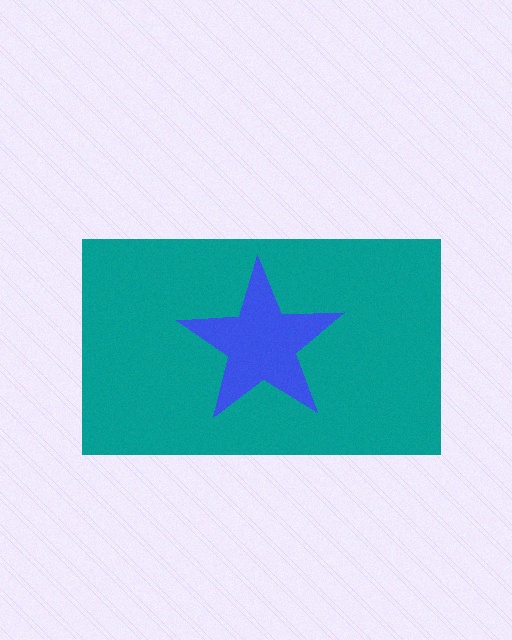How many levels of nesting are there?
2.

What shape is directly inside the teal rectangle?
The blue star.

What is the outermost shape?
The teal rectangle.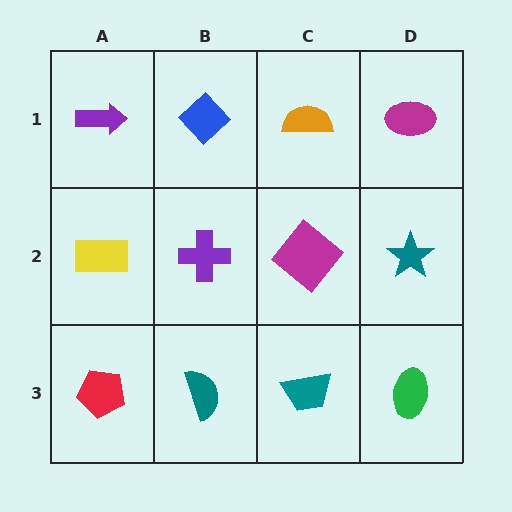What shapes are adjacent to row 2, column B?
A blue diamond (row 1, column B), a teal semicircle (row 3, column B), a yellow rectangle (row 2, column A), a magenta diamond (row 2, column C).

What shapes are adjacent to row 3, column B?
A purple cross (row 2, column B), a red pentagon (row 3, column A), a teal trapezoid (row 3, column C).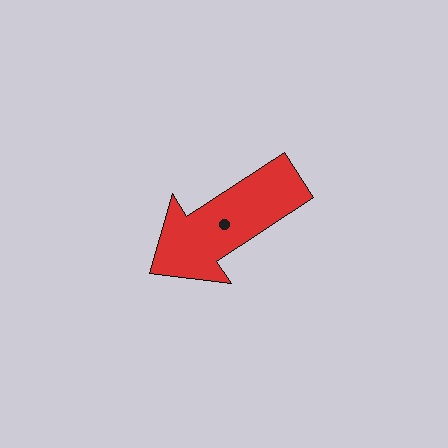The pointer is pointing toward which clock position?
Roughly 8 o'clock.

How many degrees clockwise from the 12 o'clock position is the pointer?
Approximately 237 degrees.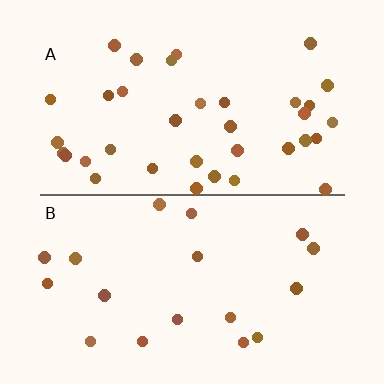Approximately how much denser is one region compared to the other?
Approximately 2.0× — region A over region B.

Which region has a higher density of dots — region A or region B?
A (the top).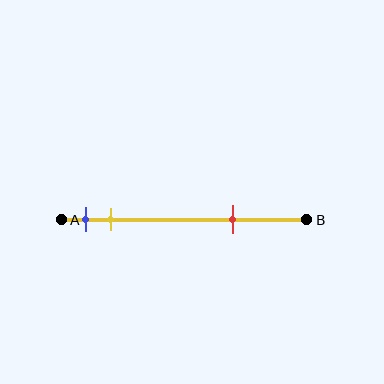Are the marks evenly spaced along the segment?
No, the marks are not evenly spaced.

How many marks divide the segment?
There are 3 marks dividing the segment.